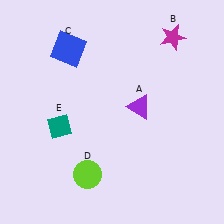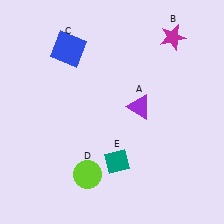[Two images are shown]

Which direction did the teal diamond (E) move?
The teal diamond (E) moved right.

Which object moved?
The teal diamond (E) moved right.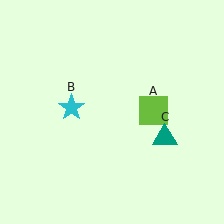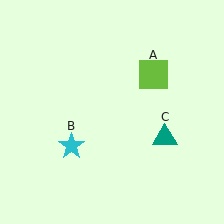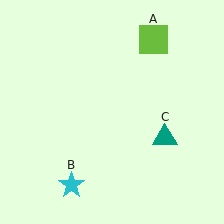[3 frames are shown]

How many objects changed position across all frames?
2 objects changed position: lime square (object A), cyan star (object B).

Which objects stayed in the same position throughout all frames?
Teal triangle (object C) remained stationary.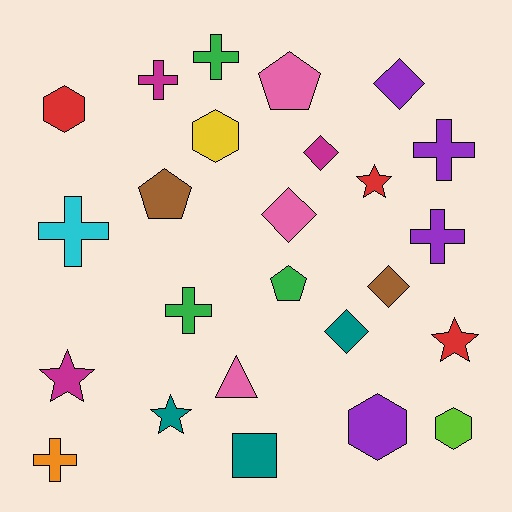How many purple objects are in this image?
There are 4 purple objects.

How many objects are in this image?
There are 25 objects.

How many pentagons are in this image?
There are 3 pentagons.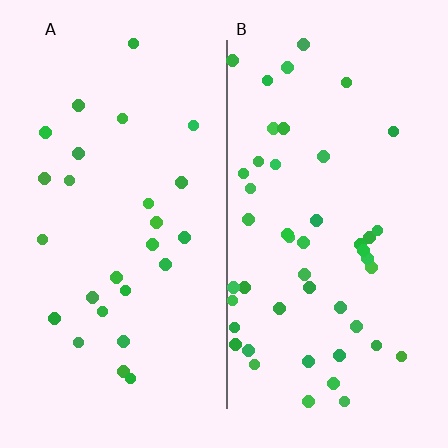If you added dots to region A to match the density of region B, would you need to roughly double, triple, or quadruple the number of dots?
Approximately double.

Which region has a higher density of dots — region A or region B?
B (the right).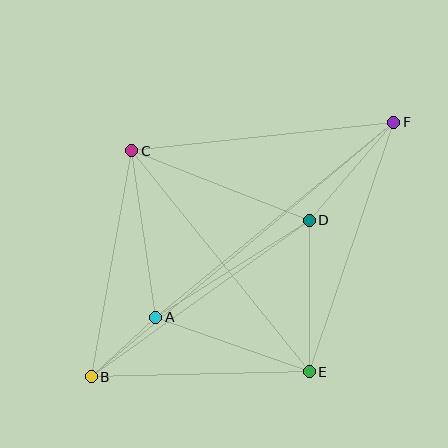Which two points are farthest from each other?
Points B and F are farthest from each other.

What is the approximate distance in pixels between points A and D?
The distance between A and D is approximately 182 pixels.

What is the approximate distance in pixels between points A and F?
The distance between A and F is approximately 307 pixels.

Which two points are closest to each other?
Points A and B are closest to each other.